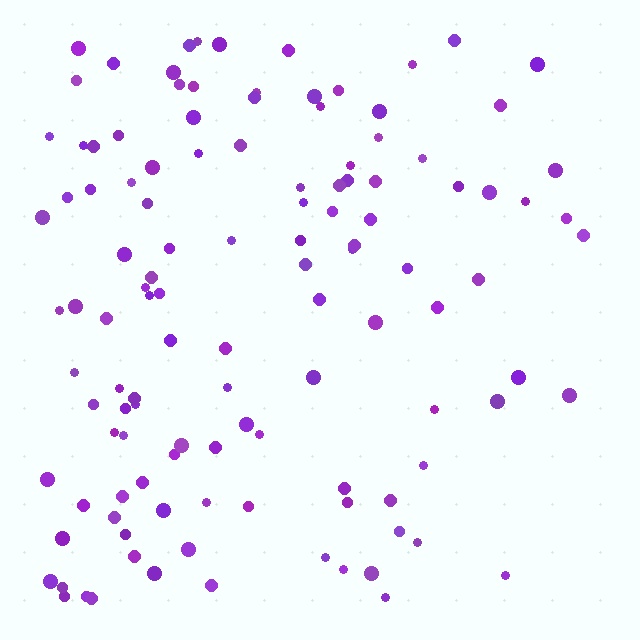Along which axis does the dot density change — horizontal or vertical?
Horizontal.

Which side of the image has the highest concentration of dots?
The left.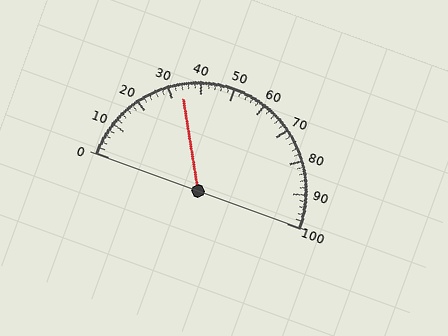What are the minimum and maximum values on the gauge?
The gauge ranges from 0 to 100.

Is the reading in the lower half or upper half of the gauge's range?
The reading is in the lower half of the range (0 to 100).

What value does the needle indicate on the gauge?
The needle indicates approximately 34.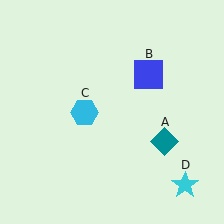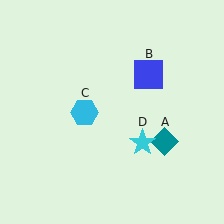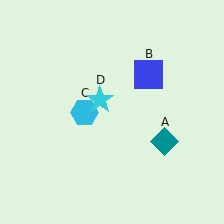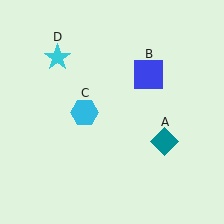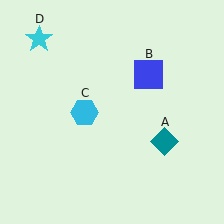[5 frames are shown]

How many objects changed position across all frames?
1 object changed position: cyan star (object D).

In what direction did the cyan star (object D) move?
The cyan star (object D) moved up and to the left.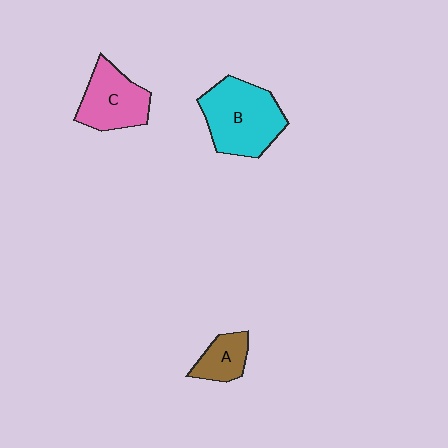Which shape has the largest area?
Shape B (cyan).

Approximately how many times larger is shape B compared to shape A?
Approximately 2.4 times.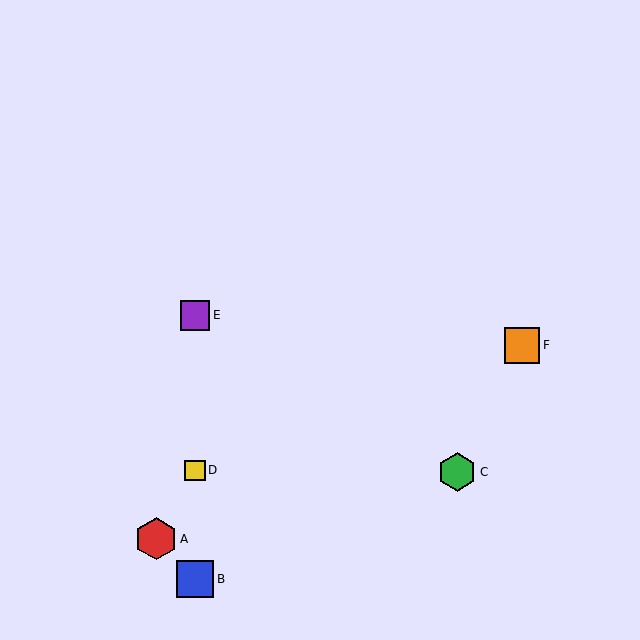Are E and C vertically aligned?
No, E is at x≈195 and C is at x≈457.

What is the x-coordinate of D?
Object D is at x≈195.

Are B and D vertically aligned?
Yes, both are at x≈195.